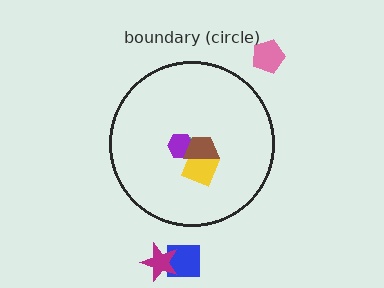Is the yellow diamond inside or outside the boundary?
Inside.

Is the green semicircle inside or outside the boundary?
Inside.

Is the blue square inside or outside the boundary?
Outside.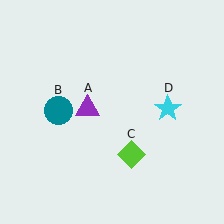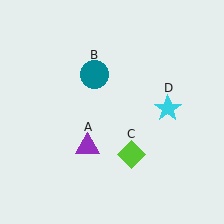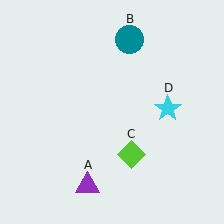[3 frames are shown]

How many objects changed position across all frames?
2 objects changed position: purple triangle (object A), teal circle (object B).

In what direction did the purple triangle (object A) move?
The purple triangle (object A) moved down.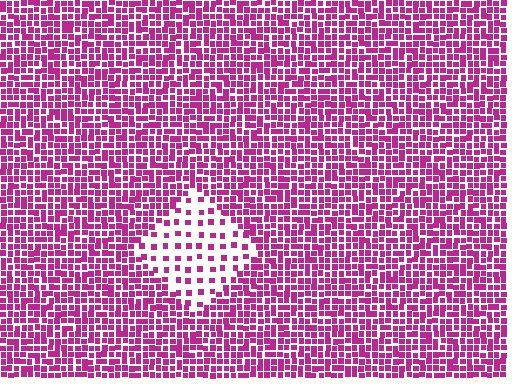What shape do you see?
I see a diamond.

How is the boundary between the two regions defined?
The boundary is defined by a change in element density (approximately 2.9x ratio). All elements are the same color, size, and shape.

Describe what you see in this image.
The image contains small magenta elements arranged at two different densities. A diamond-shaped region is visible where the elements are less densely packed than the surrounding area.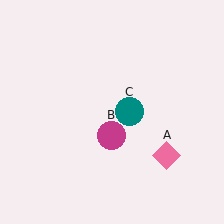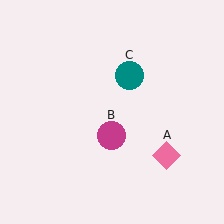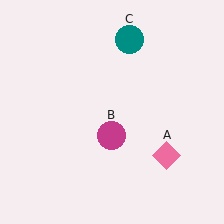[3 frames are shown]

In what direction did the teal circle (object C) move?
The teal circle (object C) moved up.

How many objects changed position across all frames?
1 object changed position: teal circle (object C).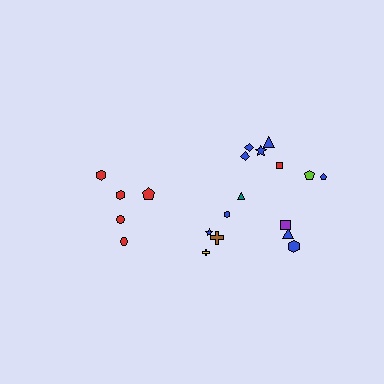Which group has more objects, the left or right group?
The right group.